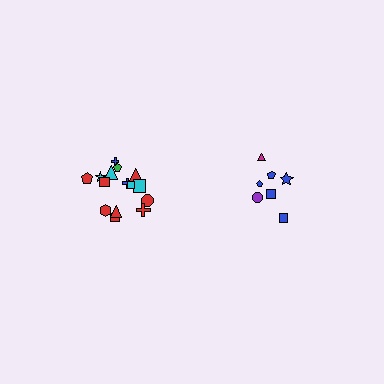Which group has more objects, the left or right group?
The left group.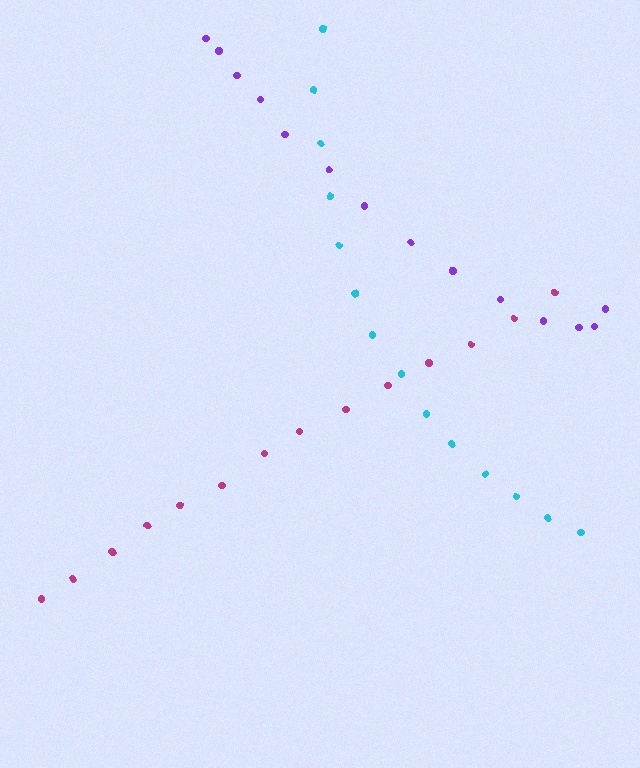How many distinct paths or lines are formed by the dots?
There are 3 distinct paths.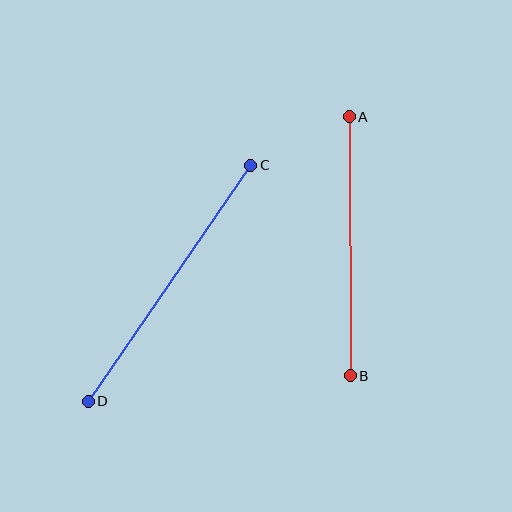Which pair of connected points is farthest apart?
Points C and D are farthest apart.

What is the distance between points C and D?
The distance is approximately 286 pixels.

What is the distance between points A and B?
The distance is approximately 259 pixels.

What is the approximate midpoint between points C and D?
The midpoint is at approximately (169, 283) pixels.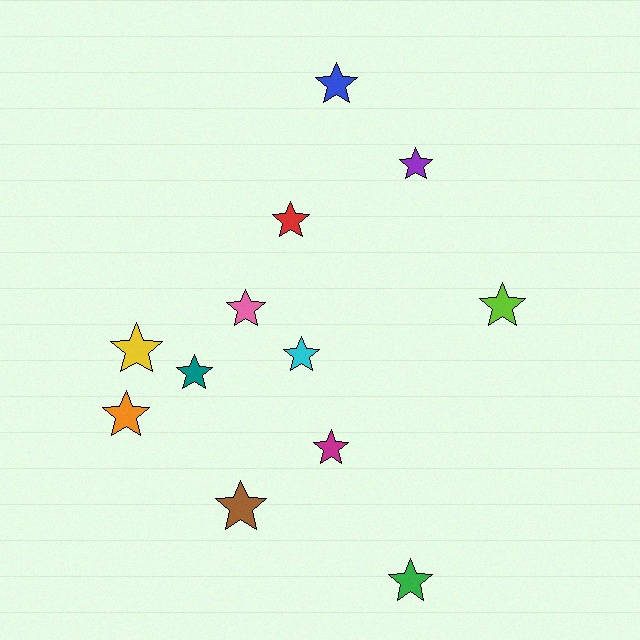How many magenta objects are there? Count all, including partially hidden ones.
There is 1 magenta object.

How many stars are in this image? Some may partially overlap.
There are 12 stars.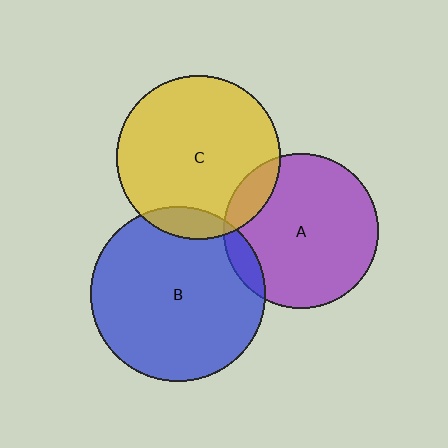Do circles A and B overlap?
Yes.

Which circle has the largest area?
Circle B (blue).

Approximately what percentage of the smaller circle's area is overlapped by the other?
Approximately 10%.